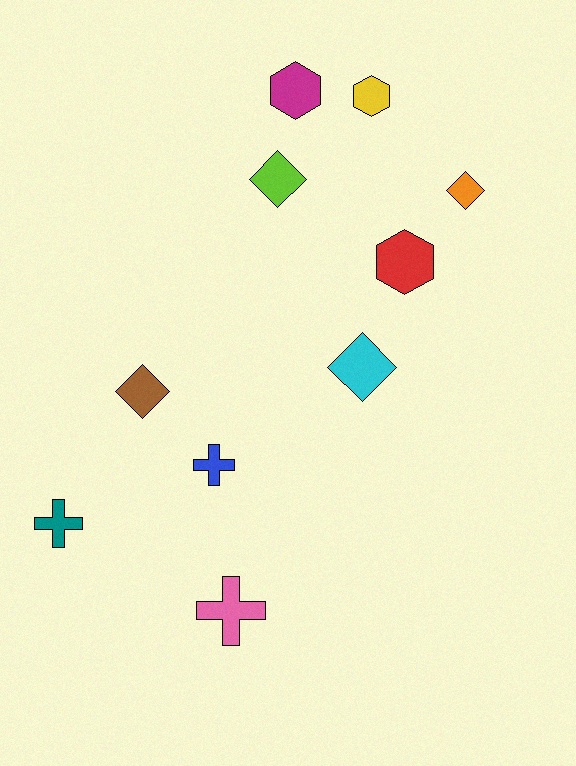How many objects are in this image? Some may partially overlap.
There are 10 objects.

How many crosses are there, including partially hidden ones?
There are 3 crosses.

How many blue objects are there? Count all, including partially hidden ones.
There is 1 blue object.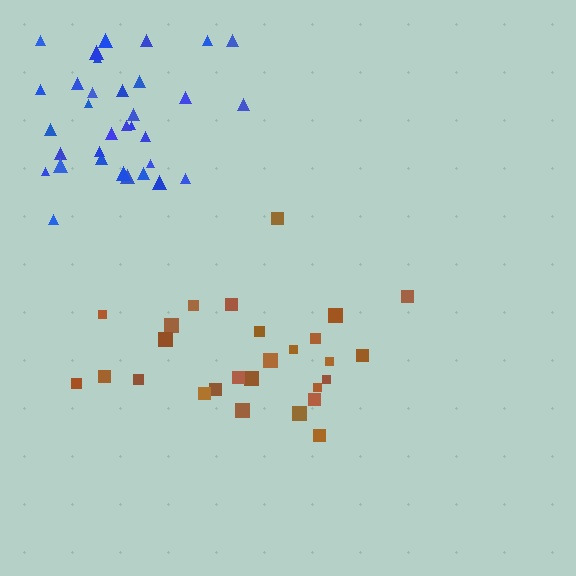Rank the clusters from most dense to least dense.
blue, brown.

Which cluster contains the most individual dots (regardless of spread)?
Blue (33).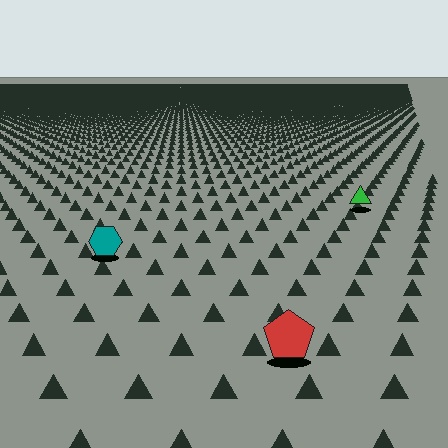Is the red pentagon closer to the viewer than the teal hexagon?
Yes. The red pentagon is closer — you can tell from the texture gradient: the ground texture is coarser near it.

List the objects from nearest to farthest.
From nearest to farthest: the red pentagon, the teal hexagon, the green triangle.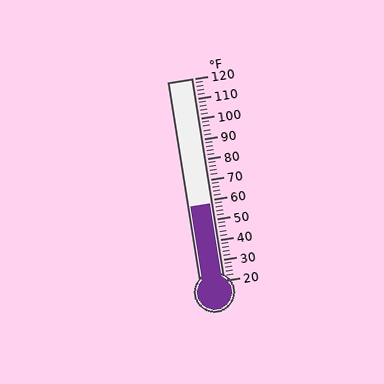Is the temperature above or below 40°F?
The temperature is above 40°F.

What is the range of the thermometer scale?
The thermometer scale ranges from 20°F to 120°F.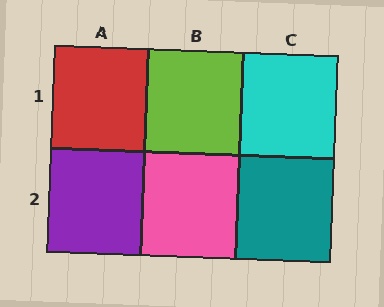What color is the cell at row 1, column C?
Cyan.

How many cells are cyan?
1 cell is cyan.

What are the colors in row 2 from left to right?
Purple, pink, teal.